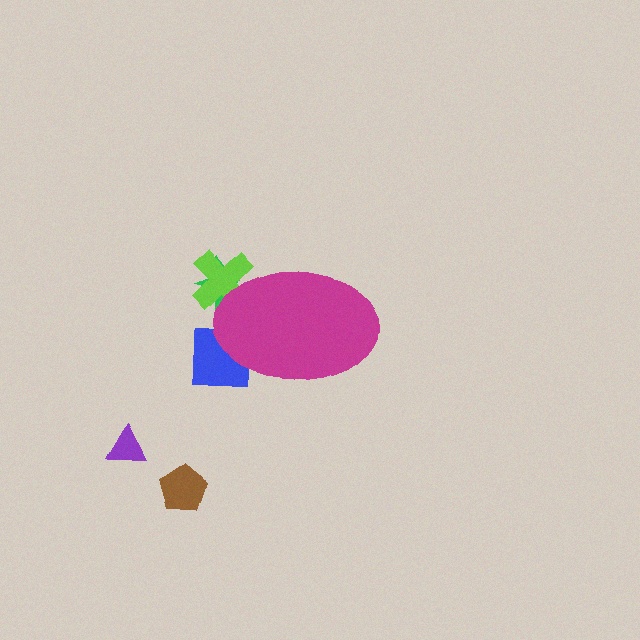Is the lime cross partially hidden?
Yes, the lime cross is partially hidden behind the magenta ellipse.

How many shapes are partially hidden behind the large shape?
3 shapes are partially hidden.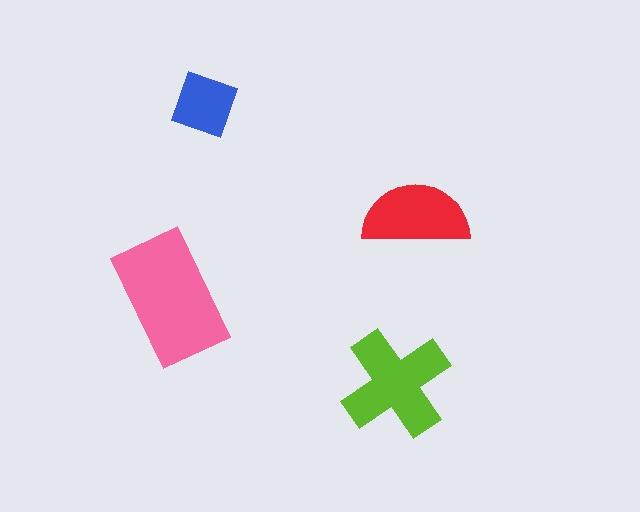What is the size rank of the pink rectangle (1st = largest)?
1st.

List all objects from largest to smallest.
The pink rectangle, the lime cross, the red semicircle, the blue square.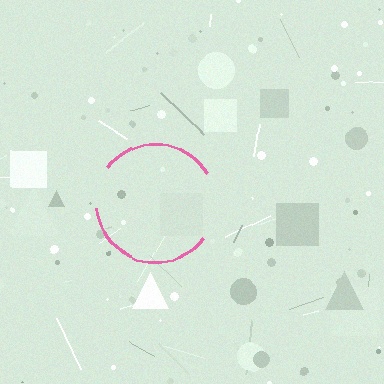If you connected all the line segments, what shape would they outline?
They would outline a circle.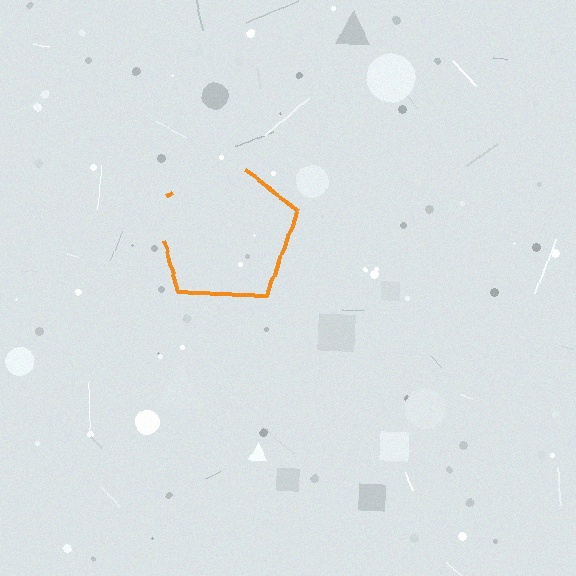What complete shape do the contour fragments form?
The contour fragments form a pentagon.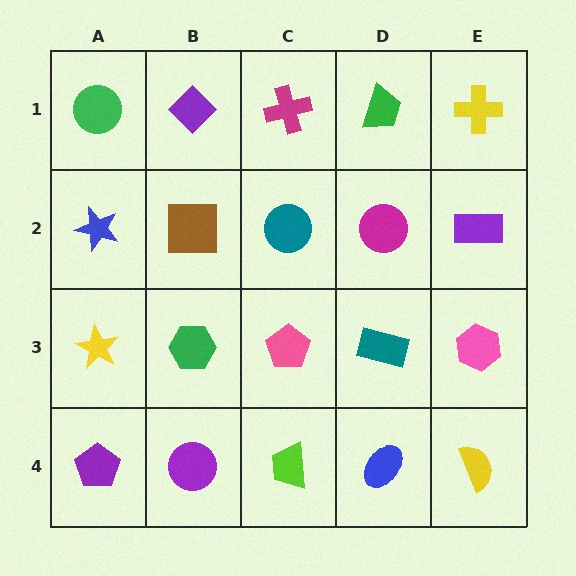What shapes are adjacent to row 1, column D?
A magenta circle (row 2, column D), a magenta cross (row 1, column C), a yellow cross (row 1, column E).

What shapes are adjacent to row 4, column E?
A pink hexagon (row 3, column E), a blue ellipse (row 4, column D).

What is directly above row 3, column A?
A blue star.